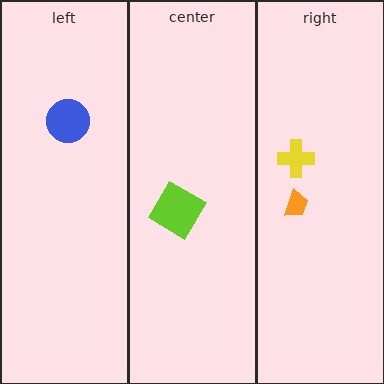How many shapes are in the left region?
1.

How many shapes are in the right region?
2.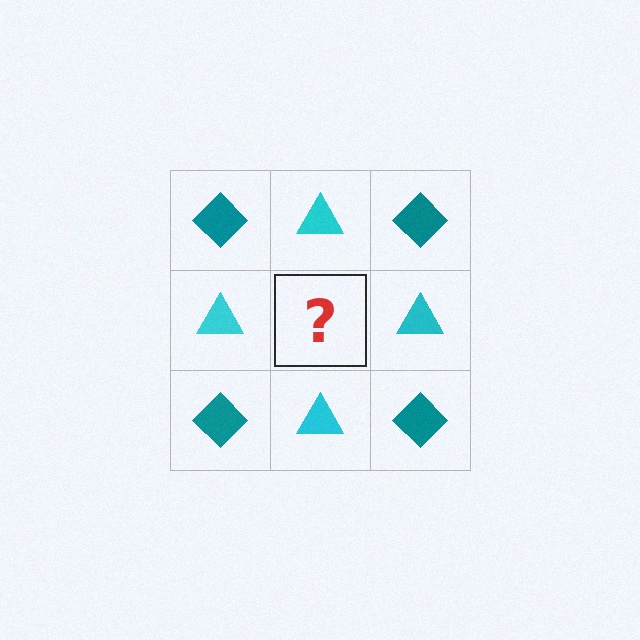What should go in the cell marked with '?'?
The missing cell should contain a teal diamond.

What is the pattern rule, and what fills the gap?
The rule is that it alternates teal diamond and cyan triangle in a checkerboard pattern. The gap should be filled with a teal diamond.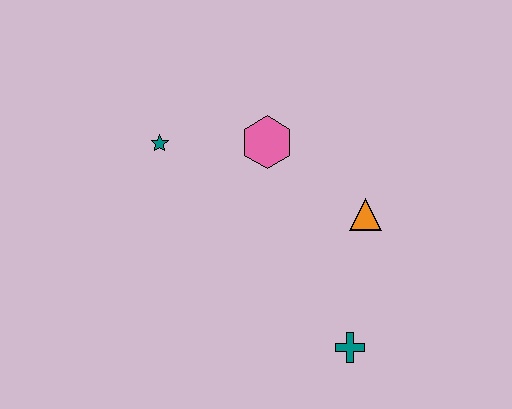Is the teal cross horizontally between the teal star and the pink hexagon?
No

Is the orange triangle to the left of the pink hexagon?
No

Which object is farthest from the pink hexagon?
The teal cross is farthest from the pink hexagon.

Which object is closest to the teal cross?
The orange triangle is closest to the teal cross.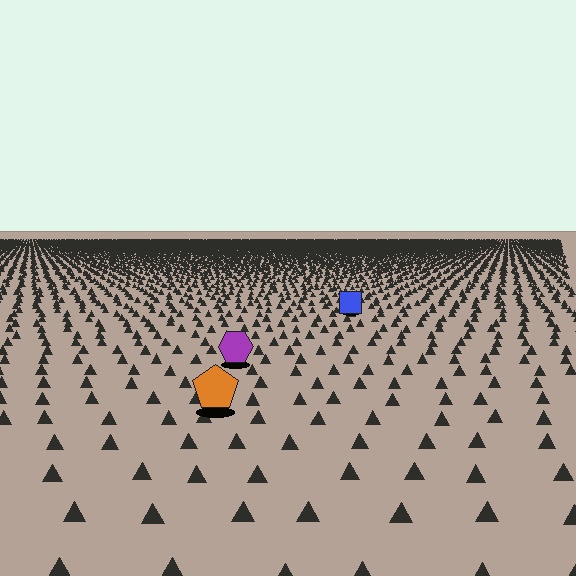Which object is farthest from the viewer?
The blue square is farthest from the viewer. It appears smaller and the ground texture around it is denser.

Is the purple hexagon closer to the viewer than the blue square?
Yes. The purple hexagon is closer — you can tell from the texture gradient: the ground texture is coarser near it.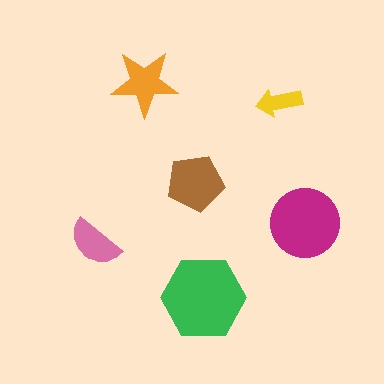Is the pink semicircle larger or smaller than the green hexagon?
Smaller.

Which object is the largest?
The green hexagon.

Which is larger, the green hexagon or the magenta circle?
The green hexagon.